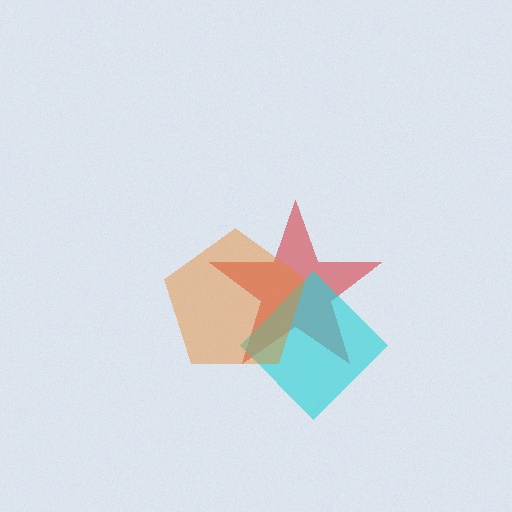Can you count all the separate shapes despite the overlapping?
Yes, there are 3 separate shapes.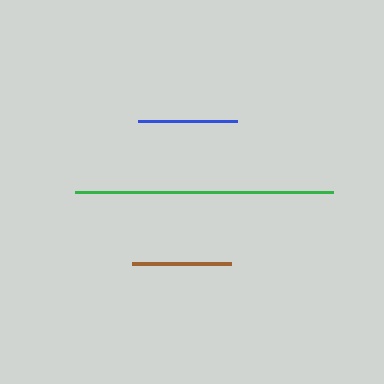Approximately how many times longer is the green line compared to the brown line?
The green line is approximately 2.6 times the length of the brown line.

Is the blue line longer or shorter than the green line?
The green line is longer than the blue line.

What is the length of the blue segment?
The blue segment is approximately 99 pixels long.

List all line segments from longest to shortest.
From longest to shortest: green, blue, brown.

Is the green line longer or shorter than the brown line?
The green line is longer than the brown line.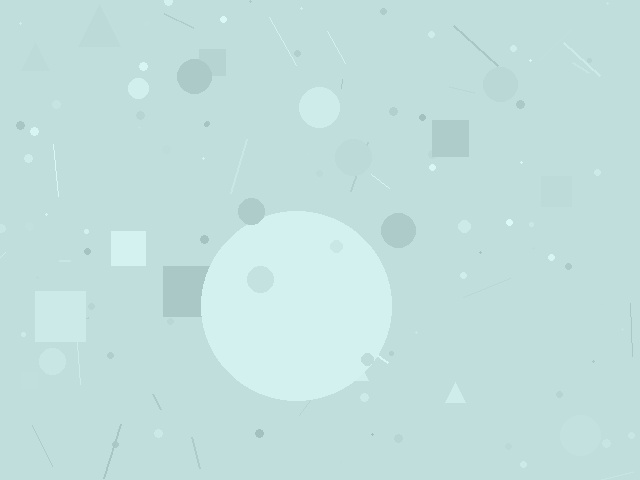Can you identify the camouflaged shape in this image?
The camouflaged shape is a circle.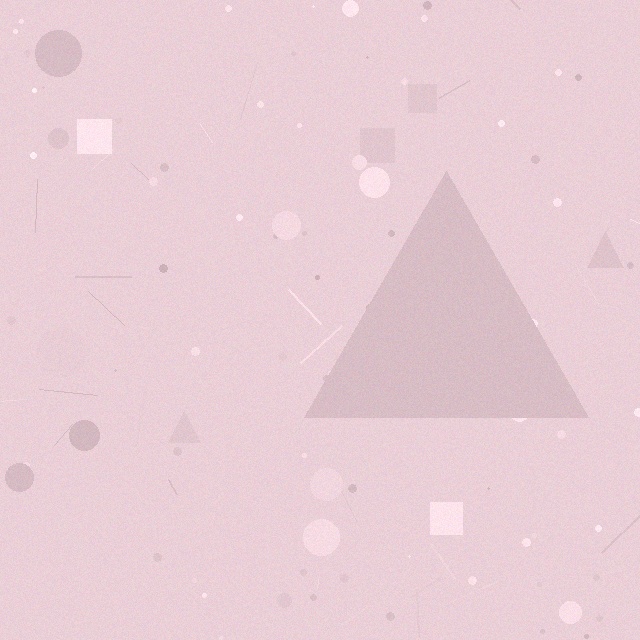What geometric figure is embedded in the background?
A triangle is embedded in the background.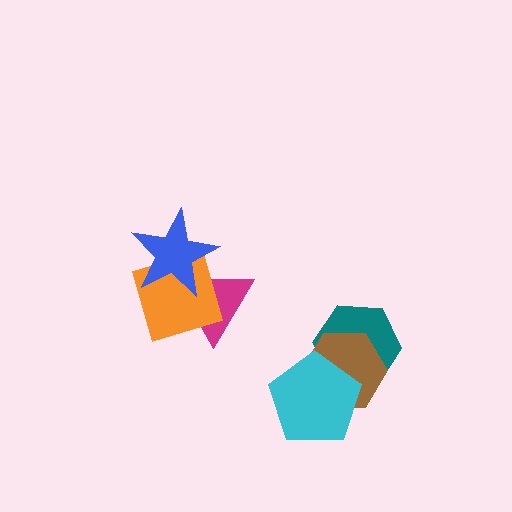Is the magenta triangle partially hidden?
Yes, it is partially covered by another shape.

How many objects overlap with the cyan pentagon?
2 objects overlap with the cyan pentagon.